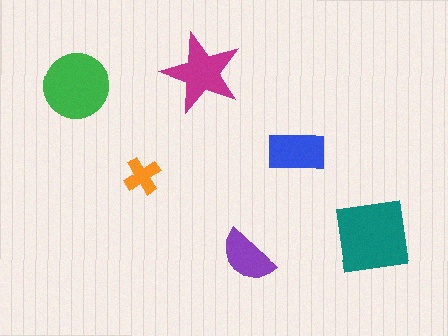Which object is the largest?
The teal square.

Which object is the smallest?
The orange cross.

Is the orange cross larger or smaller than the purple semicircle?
Smaller.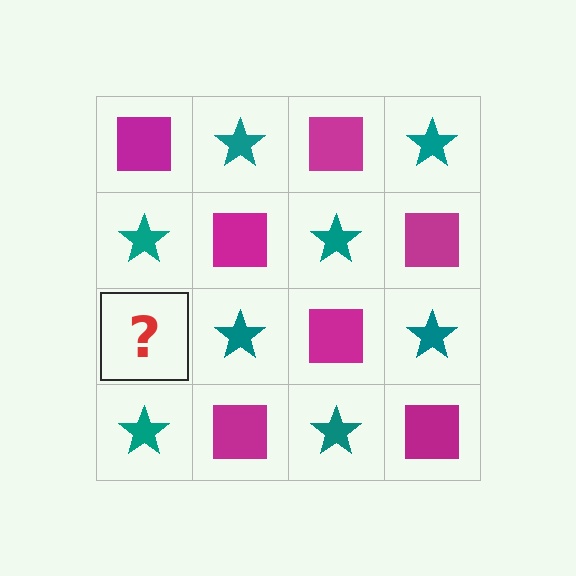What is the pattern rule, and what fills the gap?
The rule is that it alternates magenta square and teal star in a checkerboard pattern. The gap should be filled with a magenta square.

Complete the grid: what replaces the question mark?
The question mark should be replaced with a magenta square.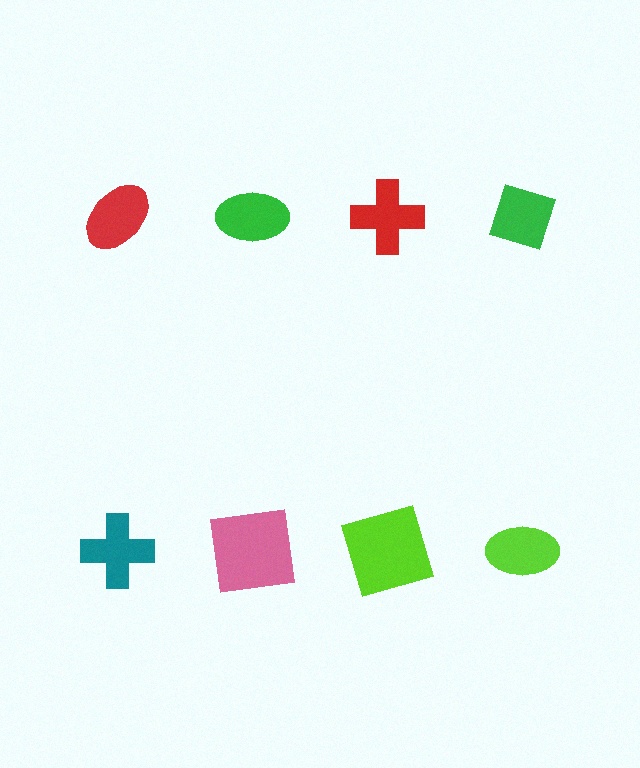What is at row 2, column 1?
A teal cross.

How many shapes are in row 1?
4 shapes.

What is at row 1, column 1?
A red ellipse.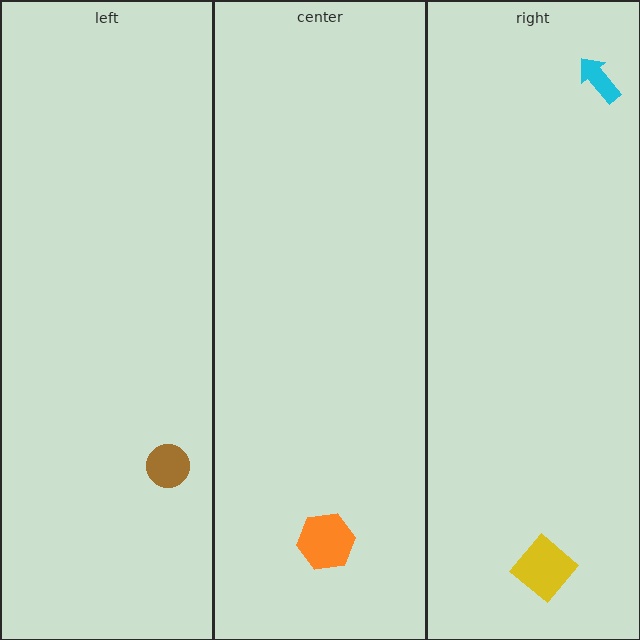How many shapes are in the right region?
2.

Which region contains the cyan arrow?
The right region.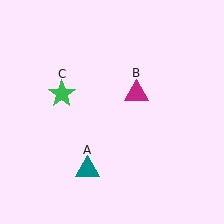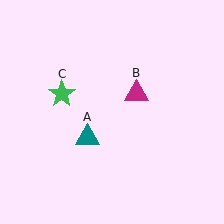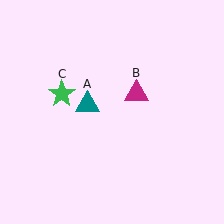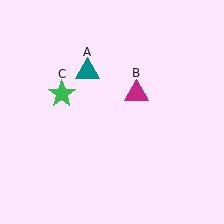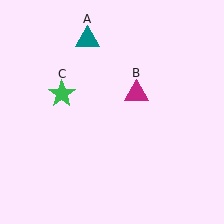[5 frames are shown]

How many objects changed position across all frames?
1 object changed position: teal triangle (object A).